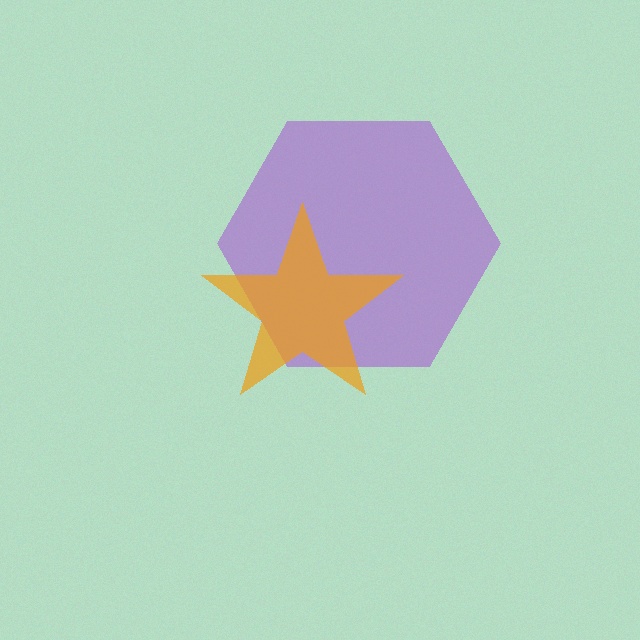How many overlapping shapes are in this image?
There are 2 overlapping shapes in the image.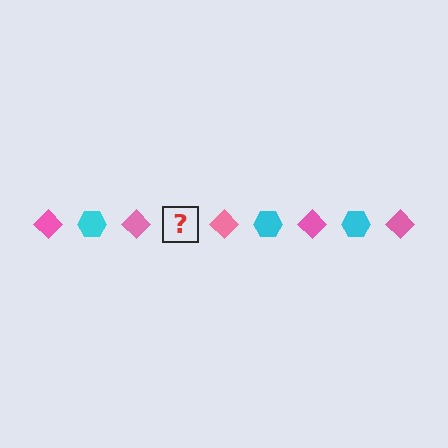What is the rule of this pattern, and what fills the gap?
The rule is that the pattern alternates between pink diamond and cyan hexagon. The gap should be filled with a cyan hexagon.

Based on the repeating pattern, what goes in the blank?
The blank should be a cyan hexagon.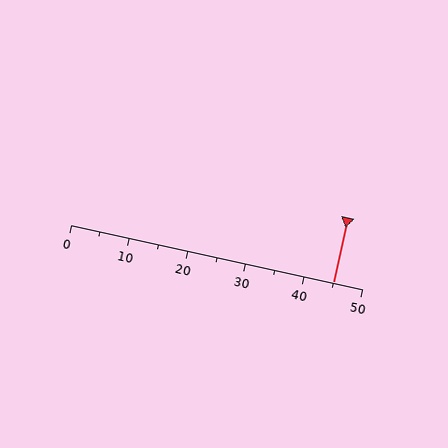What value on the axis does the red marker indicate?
The marker indicates approximately 45.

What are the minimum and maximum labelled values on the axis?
The axis runs from 0 to 50.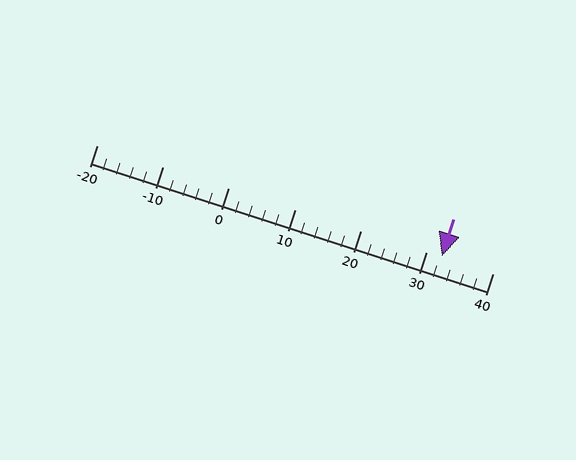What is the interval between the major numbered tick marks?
The major tick marks are spaced 10 units apart.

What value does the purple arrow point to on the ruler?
The purple arrow points to approximately 32.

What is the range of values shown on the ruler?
The ruler shows values from -20 to 40.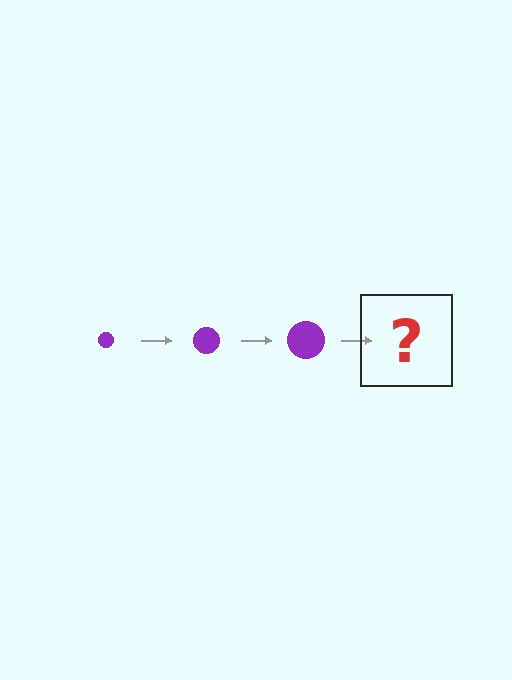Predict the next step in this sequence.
The next step is a purple circle, larger than the previous one.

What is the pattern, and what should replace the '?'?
The pattern is that the circle gets progressively larger each step. The '?' should be a purple circle, larger than the previous one.